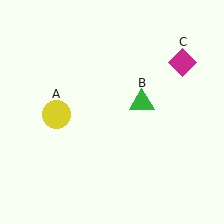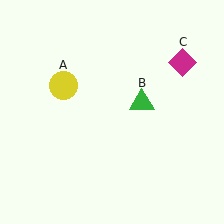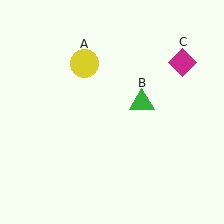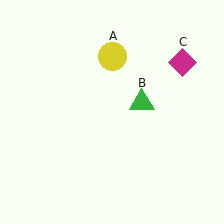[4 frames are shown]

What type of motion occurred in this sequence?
The yellow circle (object A) rotated clockwise around the center of the scene.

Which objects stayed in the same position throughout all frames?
Green triangle (object B) and magenta diamond (object C) remained stationary.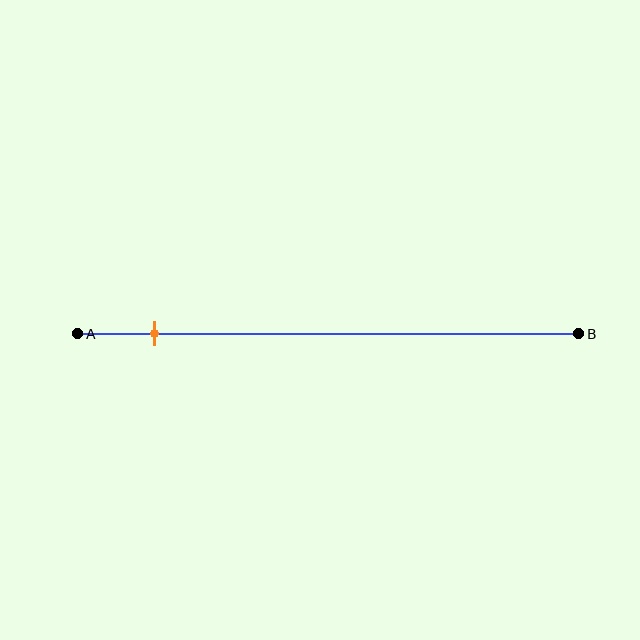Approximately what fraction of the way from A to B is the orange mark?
The orange mark is approximately 15% of the way from A to B.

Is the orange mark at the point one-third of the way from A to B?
No, the mark is at about 15% from A, not at the 33% one-third point.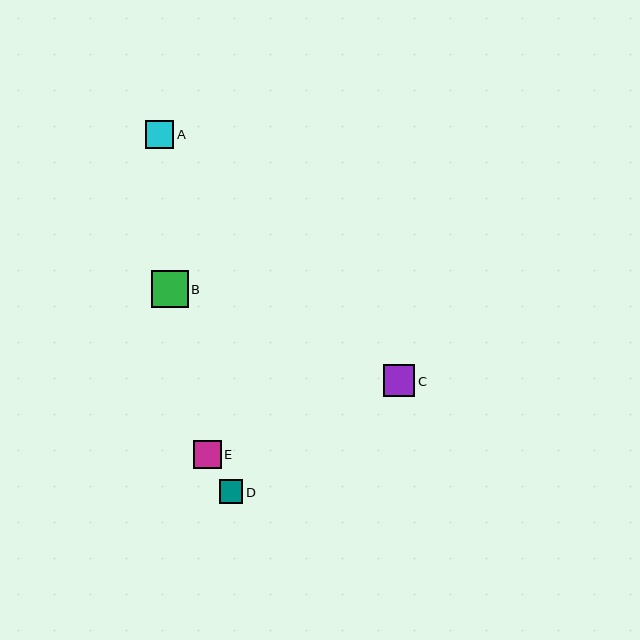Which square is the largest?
Square B is the largest with a size of approximately 37 pixels.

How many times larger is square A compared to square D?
Square A is approximately 1.2 times the size of square D.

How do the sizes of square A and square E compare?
Square A and square E are approximately the same size.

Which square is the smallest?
Square D is the smallest with a size of approximately 23 pixels.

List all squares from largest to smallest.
From largest to smallest: B, C, A, E, D.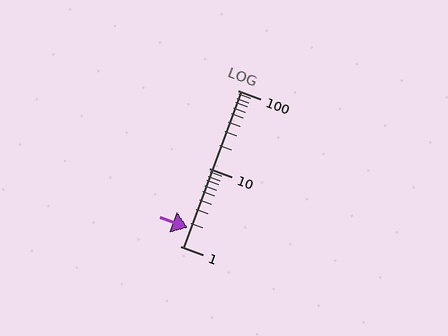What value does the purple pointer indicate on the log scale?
The pointer indicates approximately 1.7.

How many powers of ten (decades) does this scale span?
The scale spans 2 decades, from 1 to 100.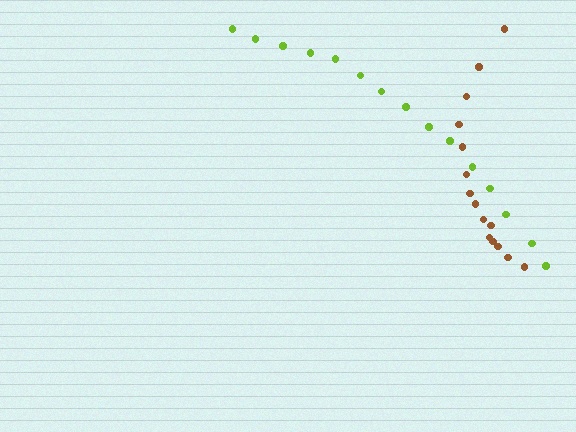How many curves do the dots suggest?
There are 2 distinct paths.